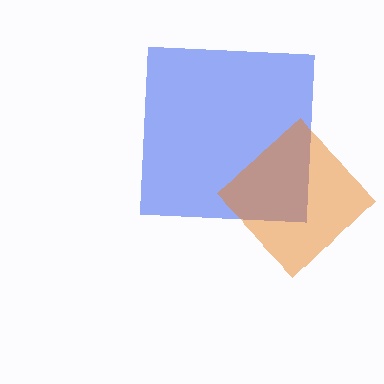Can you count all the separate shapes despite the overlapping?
Yes, there are 2 separate shapes.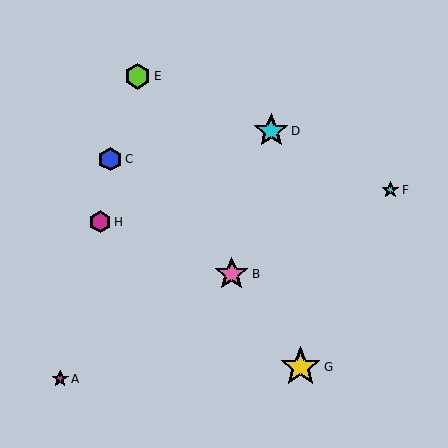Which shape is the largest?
The yellow star (labeled G) is the largest.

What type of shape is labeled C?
Shape C is a blue hexagon.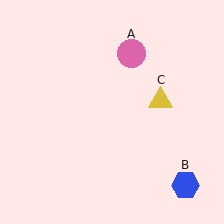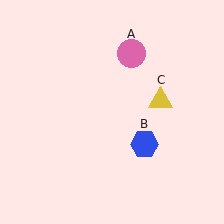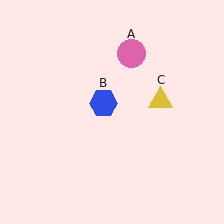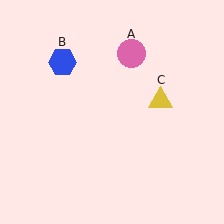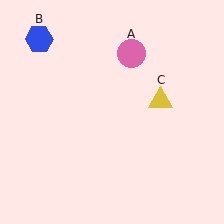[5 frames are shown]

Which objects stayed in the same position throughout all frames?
Pink circle (object A) and yellow triangle (object C) remained stationary.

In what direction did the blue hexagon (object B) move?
The blue hexagon (object B) moved up and to the left.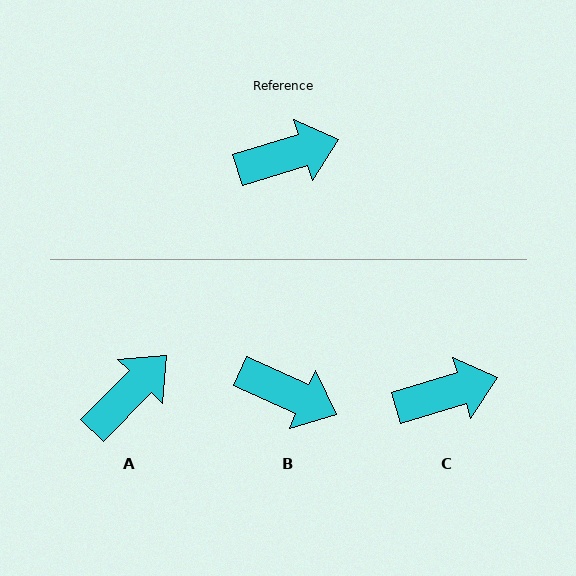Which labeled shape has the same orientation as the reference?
C.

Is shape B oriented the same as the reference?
No, it is off by about 41 degrees.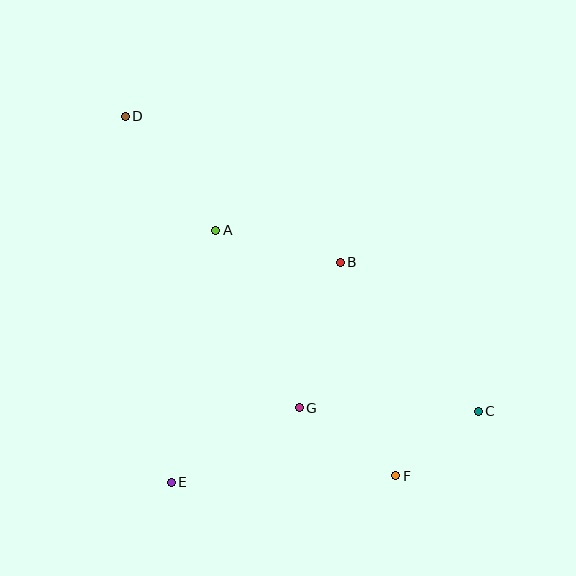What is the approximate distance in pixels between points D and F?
The distance between D and F is approximately 450 pixels.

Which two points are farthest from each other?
Points C and D are farthest from each other.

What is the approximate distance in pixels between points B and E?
The distance between B and E is approximately 277 pixels.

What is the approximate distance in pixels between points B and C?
The distance between B and C is approximately 203 pixels.